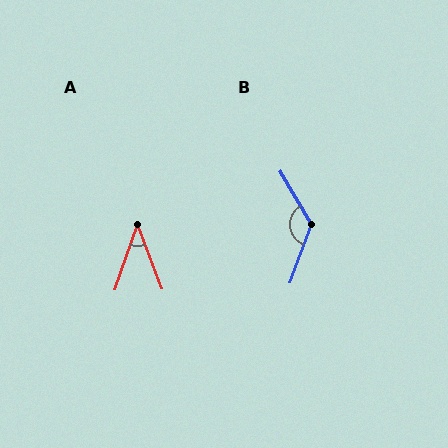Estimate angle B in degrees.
Approximately 130 degrees.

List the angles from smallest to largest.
A (40°), B (130°).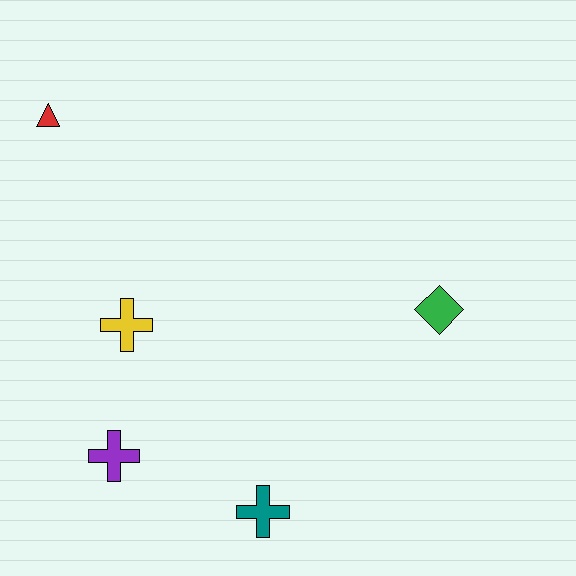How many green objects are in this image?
There is 1 green object.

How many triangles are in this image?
There is 1 triangle.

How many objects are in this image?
There are 5 objects.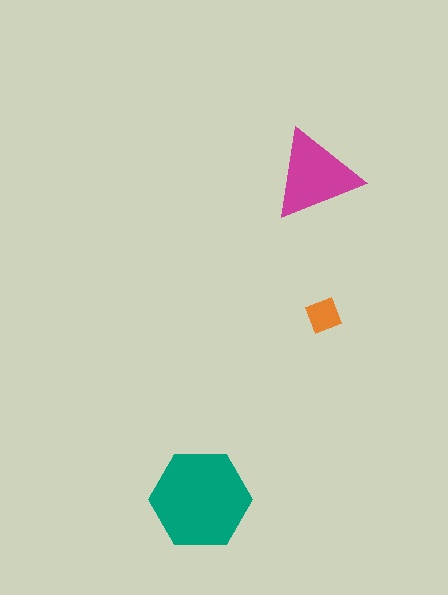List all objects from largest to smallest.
The teal hexagon, the magenta triangle, the orange diamond.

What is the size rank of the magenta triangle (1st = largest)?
2nd.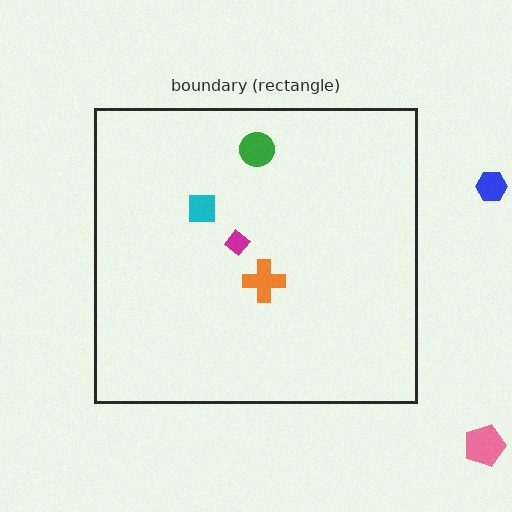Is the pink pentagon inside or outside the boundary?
Outside.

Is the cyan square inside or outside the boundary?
Inside.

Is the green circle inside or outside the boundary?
Inside.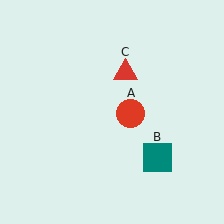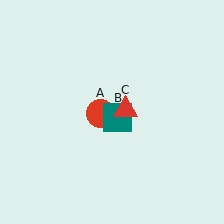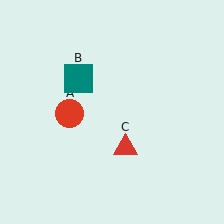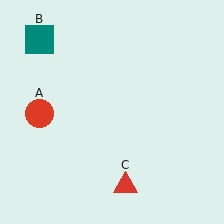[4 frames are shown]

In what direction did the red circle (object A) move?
The red circle (object A) moved left.